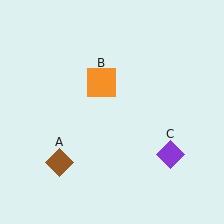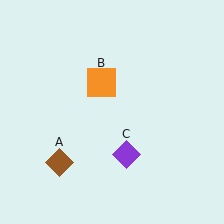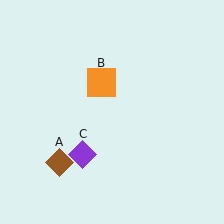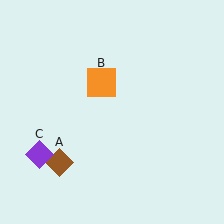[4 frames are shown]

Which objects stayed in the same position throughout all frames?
Brown diamond (object A) and orange square (object B) remained stationary.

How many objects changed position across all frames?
1 object changed position: purple diamond (object C).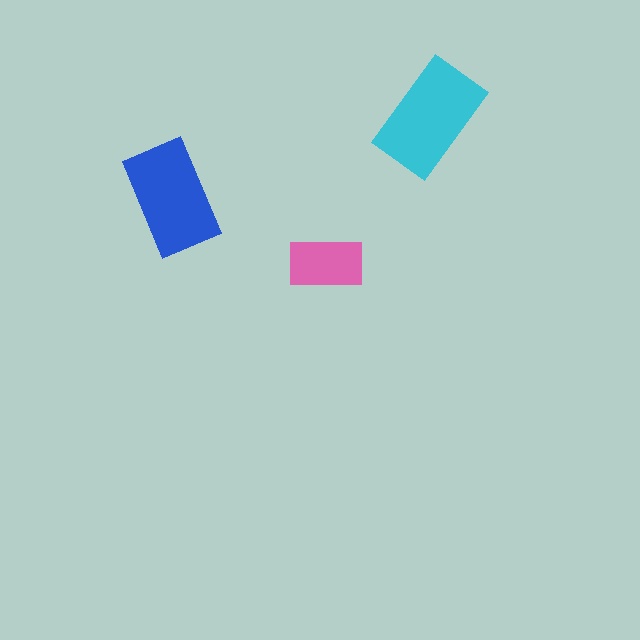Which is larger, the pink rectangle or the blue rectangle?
The blue one.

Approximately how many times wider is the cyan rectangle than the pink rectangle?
About 1.5 times wider.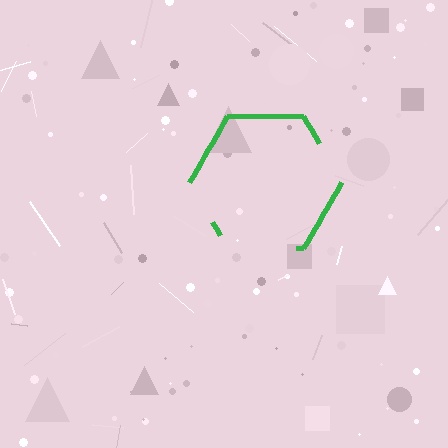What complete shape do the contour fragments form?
The contour fragments form a hexagon.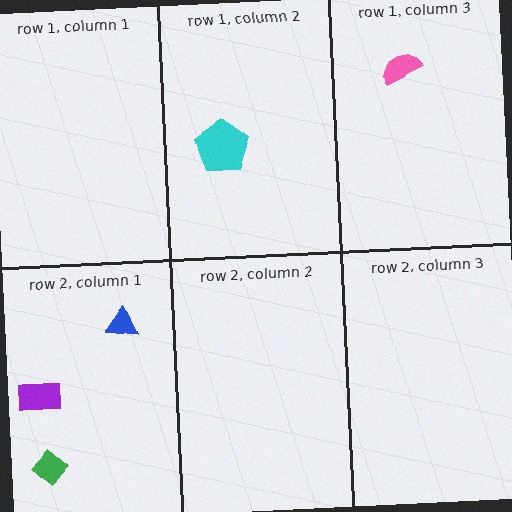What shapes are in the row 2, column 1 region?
The purple rectangle, the green diamond, the blue triangle.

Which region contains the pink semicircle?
The row 1, column 3 region.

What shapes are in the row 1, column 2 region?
The cyan pentagon.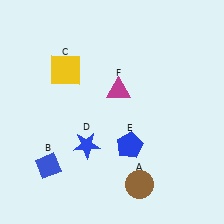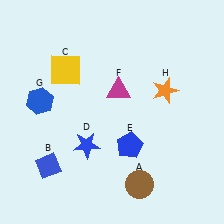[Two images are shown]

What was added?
A blue hexagon (G), an orange star (H) were added in Image 2.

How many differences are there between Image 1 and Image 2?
There are 2 differences between the two images.